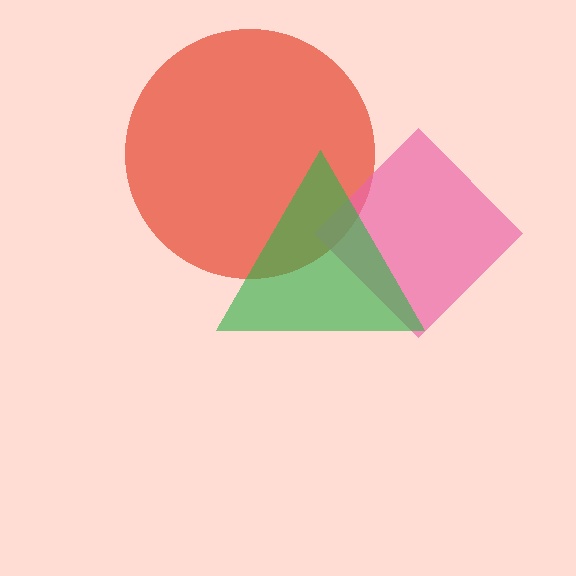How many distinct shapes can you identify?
There are 3 distinct shapes: a red circle, a pink diamond, a green triangle.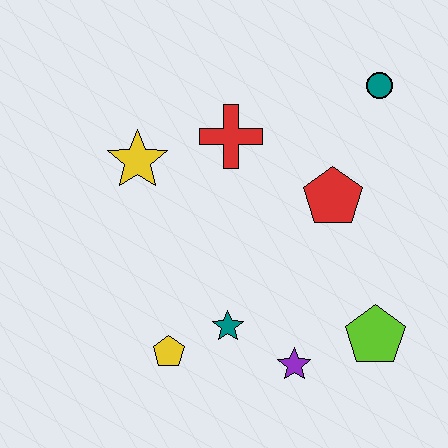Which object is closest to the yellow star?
The red cross is closest to the yellow star.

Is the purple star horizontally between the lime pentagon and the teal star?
Yes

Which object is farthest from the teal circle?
The yellow pentagon is farthest from the teal circle.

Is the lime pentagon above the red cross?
No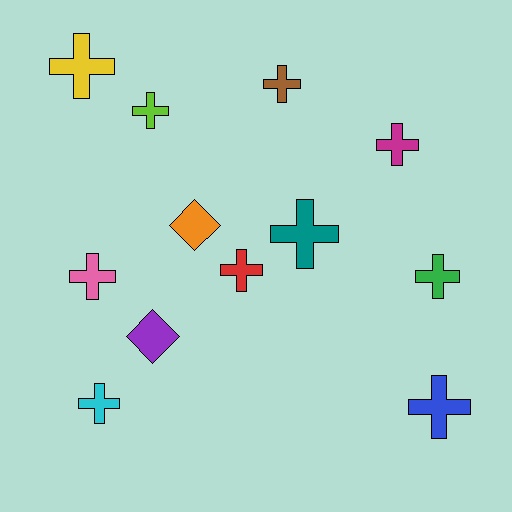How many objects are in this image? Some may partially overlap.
There are 12 objects.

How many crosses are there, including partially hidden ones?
There are 10 crosses.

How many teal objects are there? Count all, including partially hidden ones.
There is 1 teal object.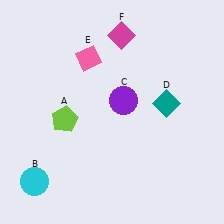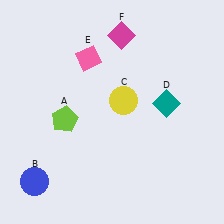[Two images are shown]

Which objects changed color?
B changed from cyan to blue. C changed from purple to yellow.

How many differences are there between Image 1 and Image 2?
There are 2 differences between the two images.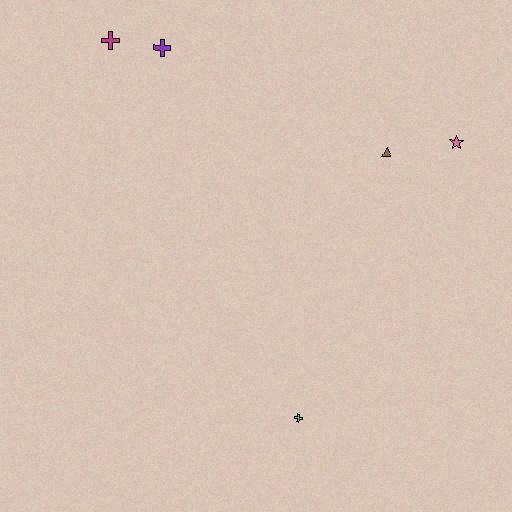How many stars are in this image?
There is 1 star.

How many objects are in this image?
There are 5 objects.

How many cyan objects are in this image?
There are no cyan objects.